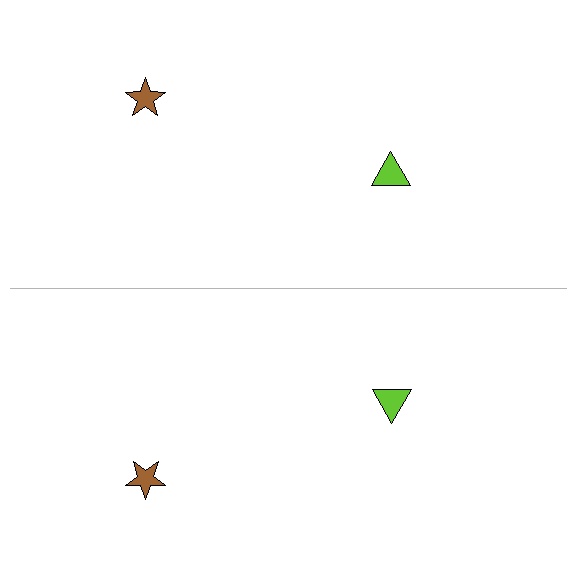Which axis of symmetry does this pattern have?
The pattern has a horizontal axis of symmetry running through the center of the image.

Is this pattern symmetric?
Yes, this pattern has bilateral (reflection) symmetry.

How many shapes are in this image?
There are 4 shapes in this image.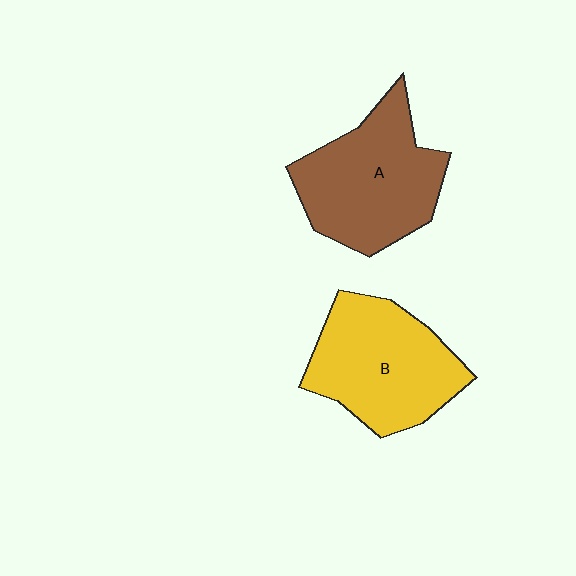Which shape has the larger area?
Shape A (brown).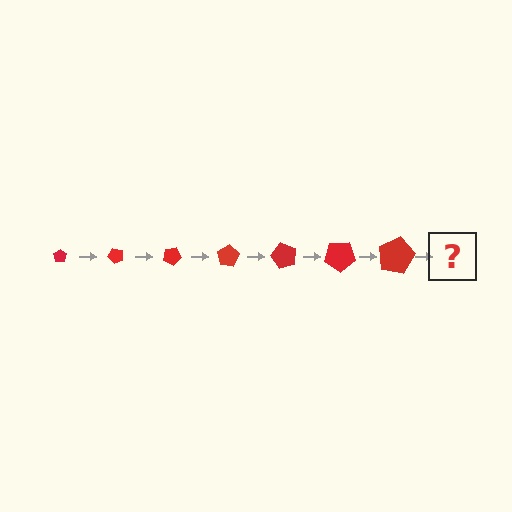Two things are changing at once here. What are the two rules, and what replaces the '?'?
The two rules are that the pentagon grows larger each step and it rotates 50 degrees each step. The '?' should be a pentagon, larger than the previous one and rotated 350 degrees from the start.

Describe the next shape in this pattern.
It should be a pentagon, larger than the previous one and rotated 350 degrees from the start.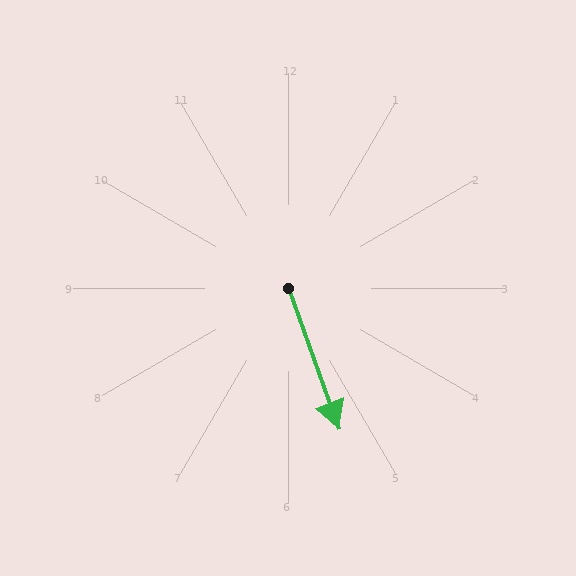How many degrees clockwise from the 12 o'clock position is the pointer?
Approximately 160 degrees.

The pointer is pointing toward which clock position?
Roughly 5 o'clock.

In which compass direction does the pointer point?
South.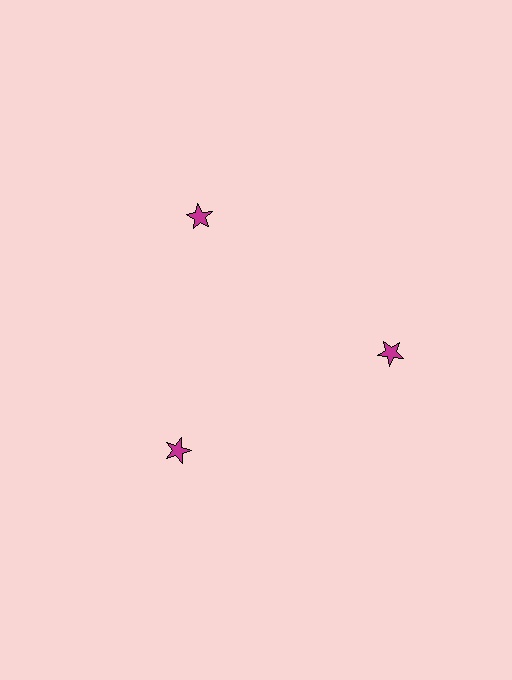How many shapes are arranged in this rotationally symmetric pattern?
There are 3 shapes, arranged in 3 groups of 1.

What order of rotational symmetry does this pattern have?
This pattern has 3-fold rotational symmetry.